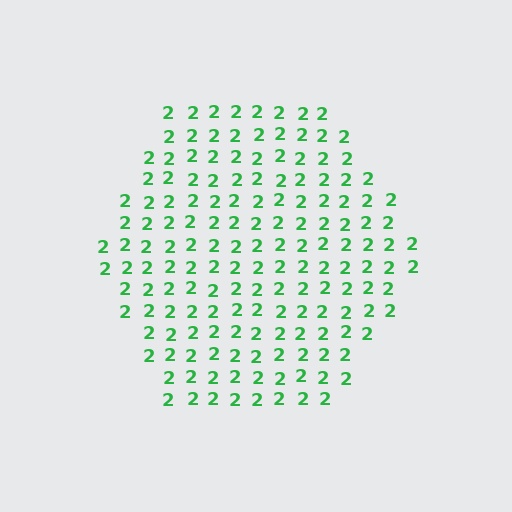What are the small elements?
The small elements are digit 2's.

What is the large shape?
The large shape is a hexagon.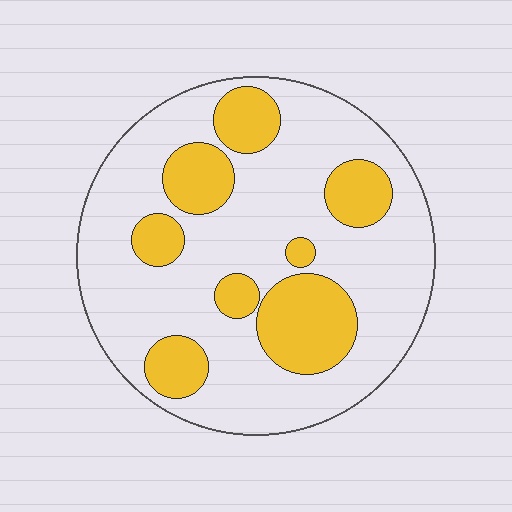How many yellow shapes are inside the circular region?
8.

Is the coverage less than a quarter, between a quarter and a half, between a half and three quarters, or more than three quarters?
Between a quarter and a half.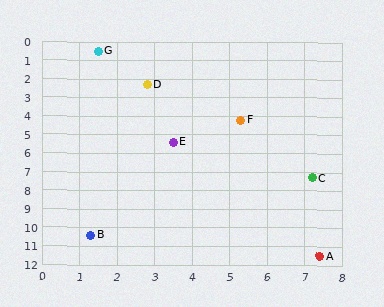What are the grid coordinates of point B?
Point B is at approximately (1.3, 10.4).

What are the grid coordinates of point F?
Point F is at approximately (5.3, 4.2).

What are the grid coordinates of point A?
Point A is at approximately (7.4, 11.5).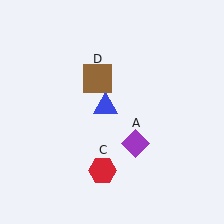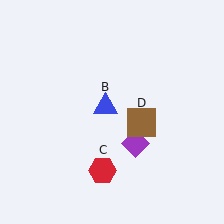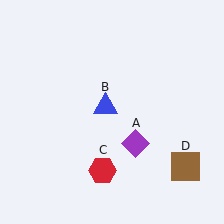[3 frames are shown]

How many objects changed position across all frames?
1 object changed position: brown square (object D).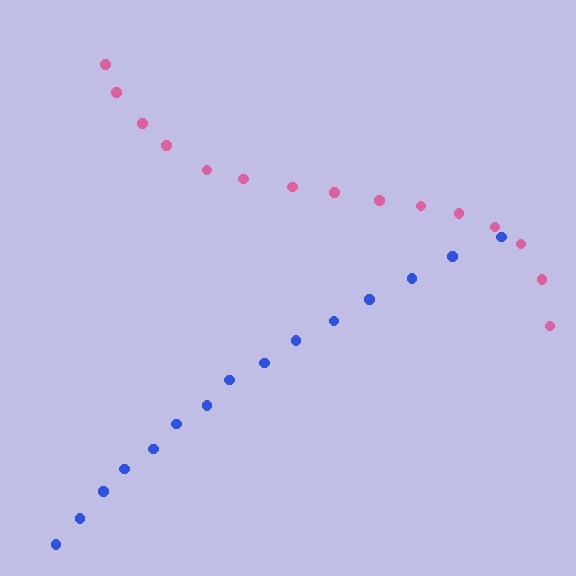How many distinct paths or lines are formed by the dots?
There are 2 distinct paths.